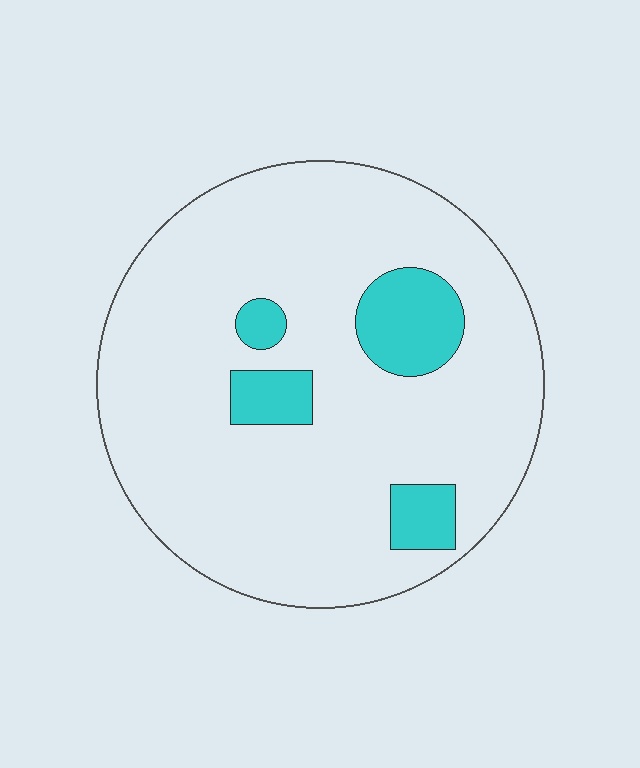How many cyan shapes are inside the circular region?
4.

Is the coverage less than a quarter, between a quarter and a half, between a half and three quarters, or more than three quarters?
Less than a quarter.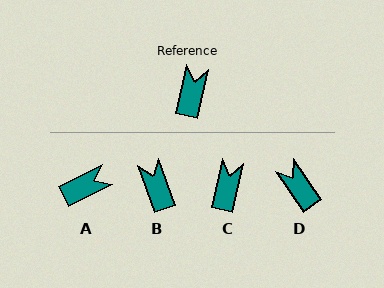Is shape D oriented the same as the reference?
No, it is off by about 48 degrees.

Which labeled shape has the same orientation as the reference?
C.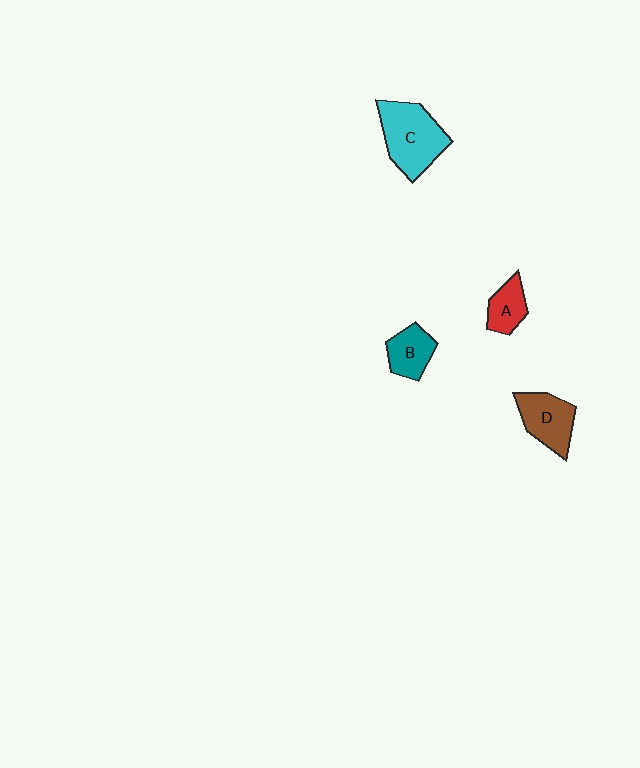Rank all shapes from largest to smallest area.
From largest to smallest: C (cyan), D (brown), B (teal), A (red).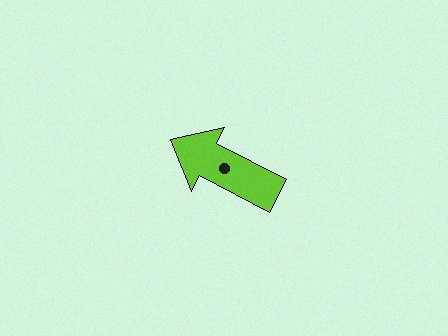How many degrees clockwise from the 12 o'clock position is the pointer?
Approximately 298 degrees.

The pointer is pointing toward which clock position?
Roughly 10 o'clock.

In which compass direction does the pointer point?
Northwest.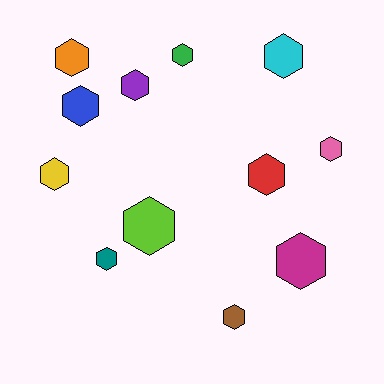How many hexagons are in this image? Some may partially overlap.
There are 12 hexagons.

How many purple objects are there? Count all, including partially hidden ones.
There is 1 purple object.